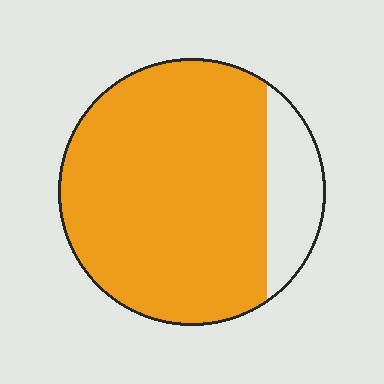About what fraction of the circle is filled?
About five sixths (5/6).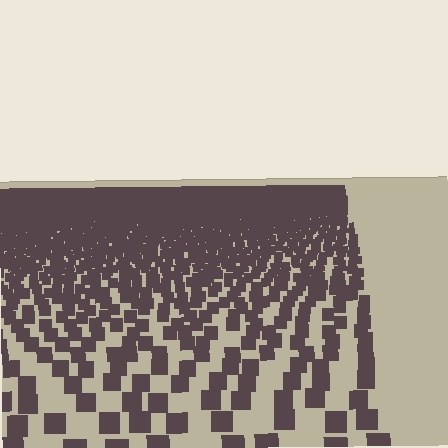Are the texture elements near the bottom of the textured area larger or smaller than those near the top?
Larger. Near the bottom, elements are closer to the viewer and appear at a bigger on-screen size.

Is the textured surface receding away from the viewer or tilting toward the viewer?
The surface is receding away from the viewer. Texture elements get smaller and denser toward the top.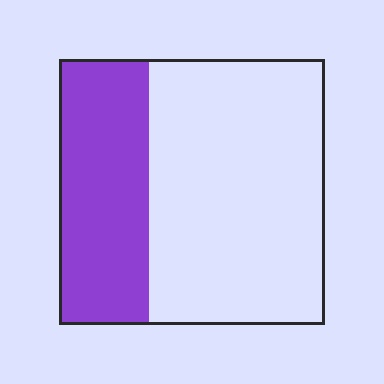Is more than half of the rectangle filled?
No.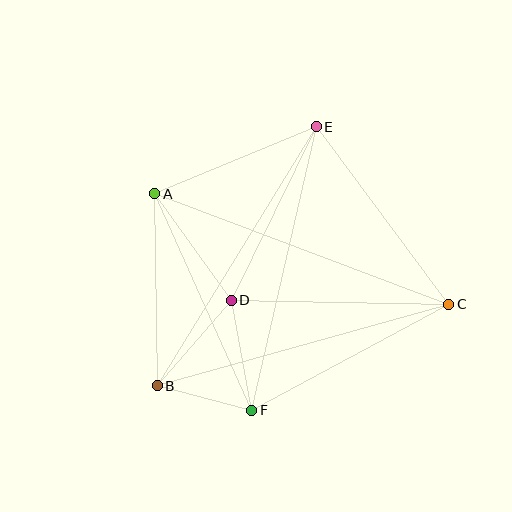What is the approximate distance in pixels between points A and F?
The distance between A and F is approximately 237 pixels.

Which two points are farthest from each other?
Points A and C are farthest from each other.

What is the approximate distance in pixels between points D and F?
The distance between D and F is approximately 112 pixels.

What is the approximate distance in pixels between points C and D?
The distance between C and D is approximately 217 pixels.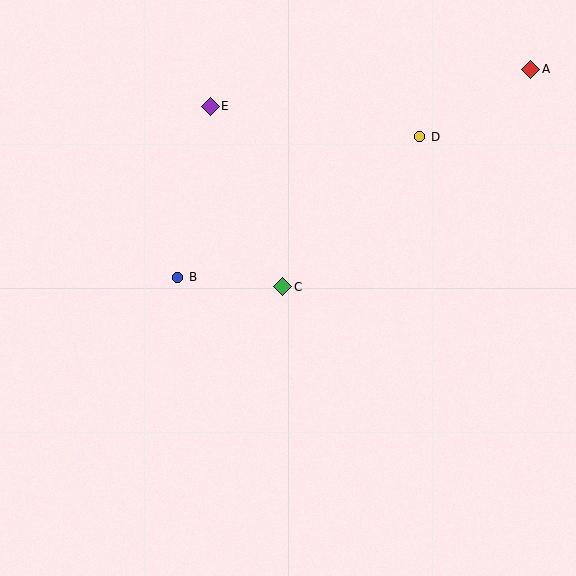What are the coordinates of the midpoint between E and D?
The midpoint between E and D is at (315, 121).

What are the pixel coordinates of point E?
Point E is at (210, 106).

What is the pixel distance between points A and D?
The distance between A and D is 130 pixels.